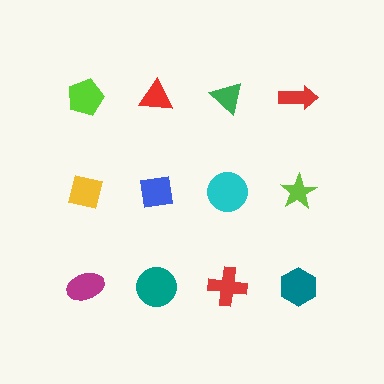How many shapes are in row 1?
4 shapes.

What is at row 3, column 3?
A red cross.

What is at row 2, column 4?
A lime star.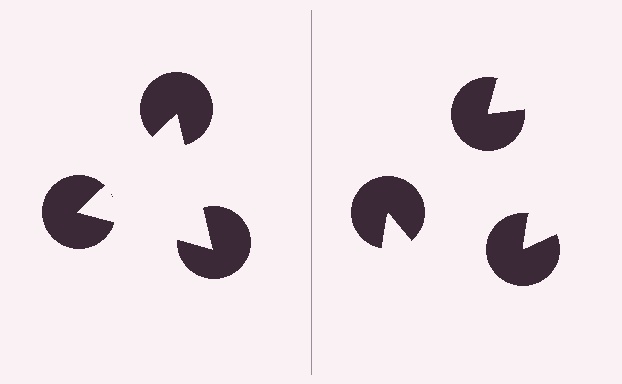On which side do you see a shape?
An illusory triangle appears on the left side. On the right side the wedge cuts are rotated, so no coherent shape forms.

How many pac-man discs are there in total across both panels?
6 — 3 on each side.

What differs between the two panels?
The pac-man discs are positioned identically on both sides; only the wedge orientations differ. On the left they align to a triangle; on the right they are misaligned.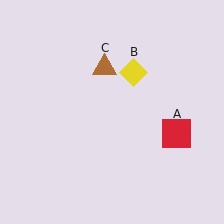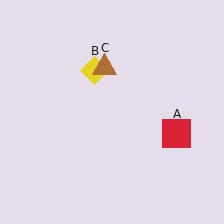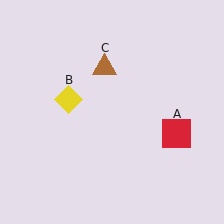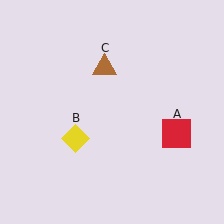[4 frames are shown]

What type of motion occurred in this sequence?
The yellow diamond (object B) rotated counterclockwise around the center of the scene.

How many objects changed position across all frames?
1 object changed position: yellow diamond (object B).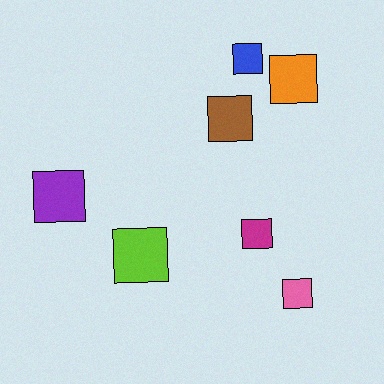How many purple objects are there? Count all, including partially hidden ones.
There is 1 purple object.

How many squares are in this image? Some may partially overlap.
There are 7 squares.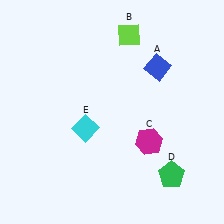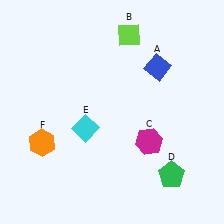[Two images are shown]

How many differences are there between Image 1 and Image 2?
There is 1 difference between the two images.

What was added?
An orange hexagon (F) was added in Image 2.